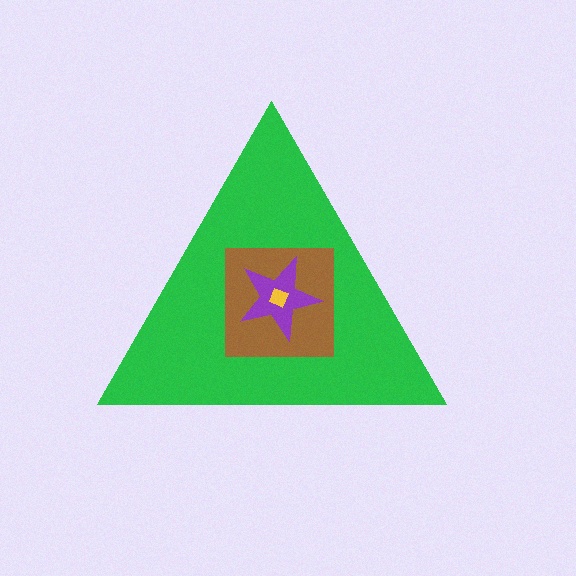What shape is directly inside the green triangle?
The brown square.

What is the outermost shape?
The green triangle.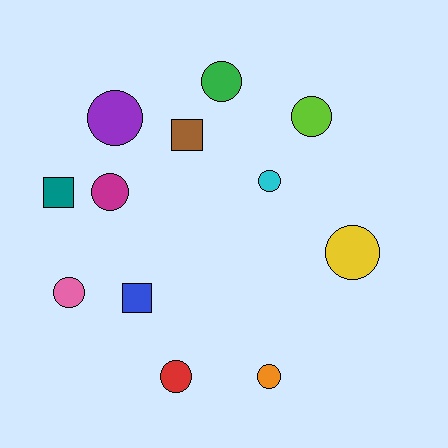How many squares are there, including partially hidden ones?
There are 3 squares.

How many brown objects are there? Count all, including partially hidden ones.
There is 1 brown object.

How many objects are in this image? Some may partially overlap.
There are 12 objects.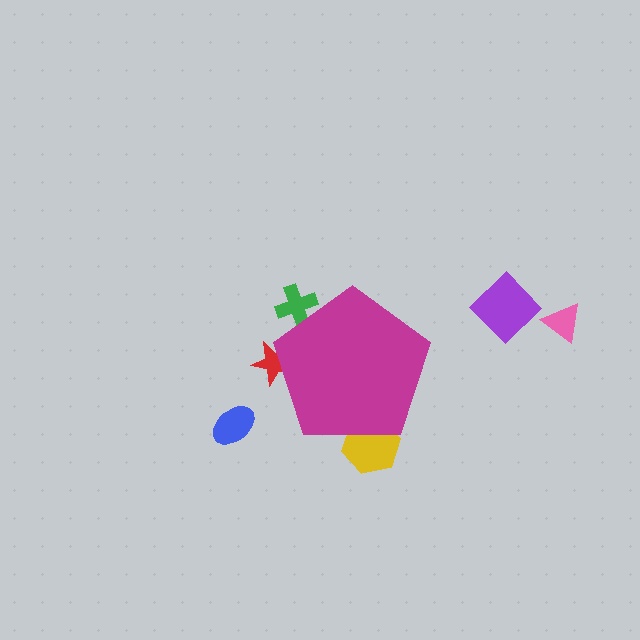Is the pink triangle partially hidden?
No, the pink triangle is fully visible.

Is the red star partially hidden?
Yes, the red star is partially hidden behind the magenta pentagon.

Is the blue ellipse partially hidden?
No, the blue ellipse is fully visible.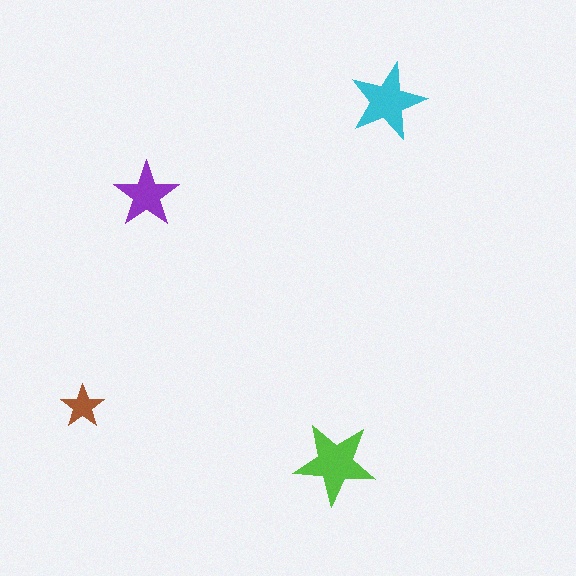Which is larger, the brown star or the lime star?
The lime one.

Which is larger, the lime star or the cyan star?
The lime one.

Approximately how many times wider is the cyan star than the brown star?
About 2 times wider.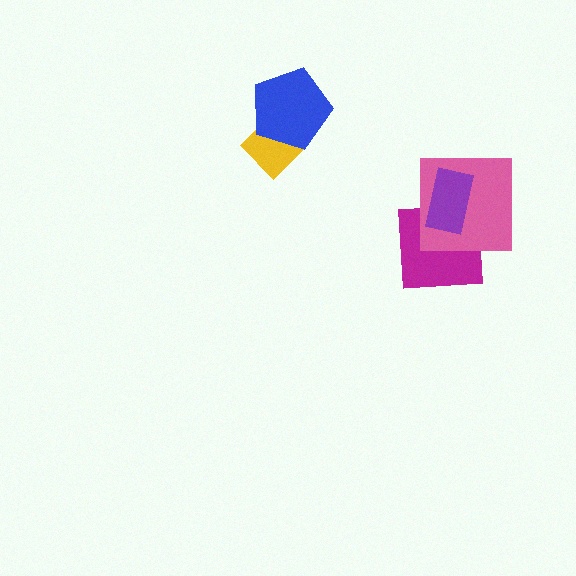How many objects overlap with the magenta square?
2 objects overlap with the magenta square.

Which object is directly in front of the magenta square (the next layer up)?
The pink square is directly in front of the magenta square.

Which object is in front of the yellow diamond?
The blue pentagon is in front of the yellow diamond.